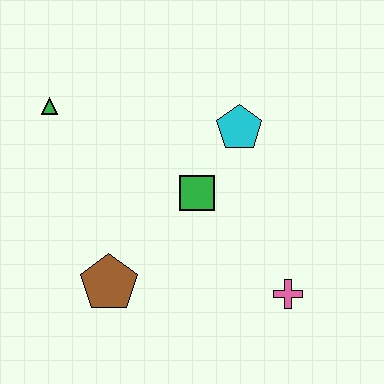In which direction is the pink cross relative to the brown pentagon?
The pink cross is to the right of the brown pentagon.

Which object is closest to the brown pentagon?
The green square is closest to the brown pentagon.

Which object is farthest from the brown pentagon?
The cyan pentagon is farthest from the brown pentagon.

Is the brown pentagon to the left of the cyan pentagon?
Yes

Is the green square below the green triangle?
Yes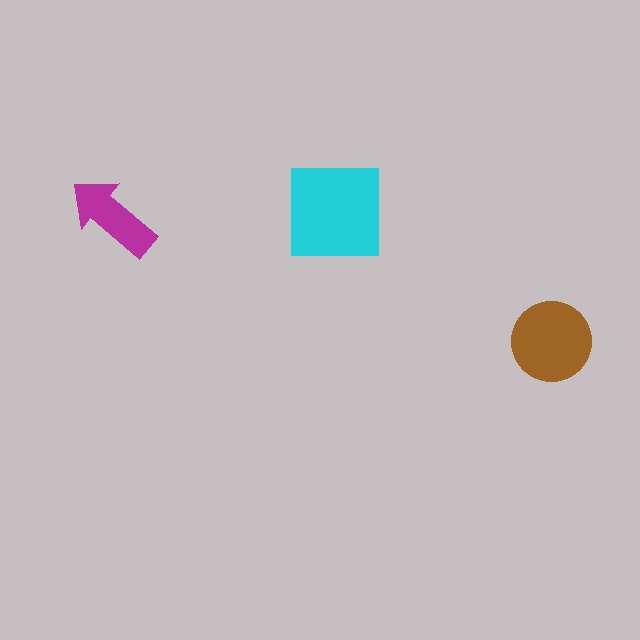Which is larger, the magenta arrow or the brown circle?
The brown circle.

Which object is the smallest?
The magenta arrow.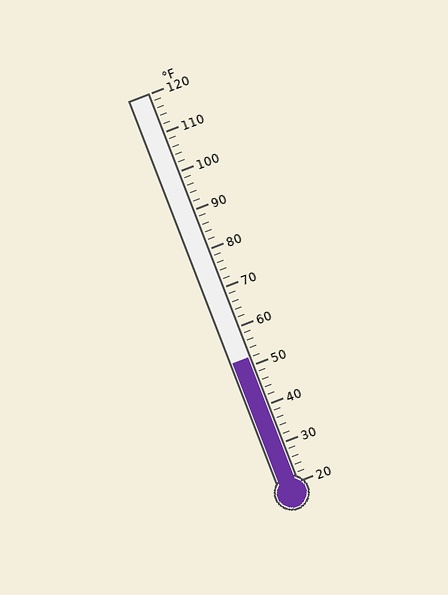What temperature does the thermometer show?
The thermometer shows approximately 52°F.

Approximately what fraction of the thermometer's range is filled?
The thermometer is filled to approximately 30% of its range.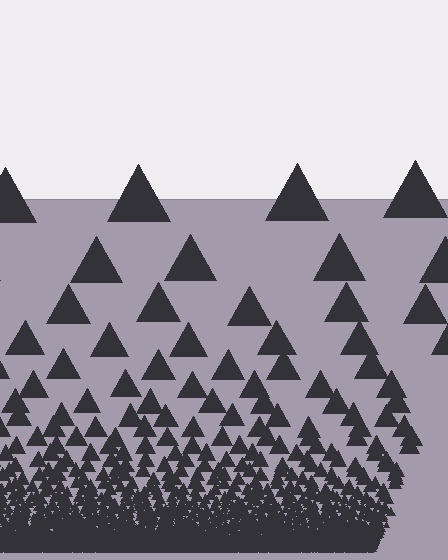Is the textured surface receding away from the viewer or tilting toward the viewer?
The surface appears to tilt toward the viewer. Texture elements get larger and sparser toward the top.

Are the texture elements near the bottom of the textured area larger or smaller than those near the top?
Smaller. The gradient is inverted — elements near the bottom are smaller and denser.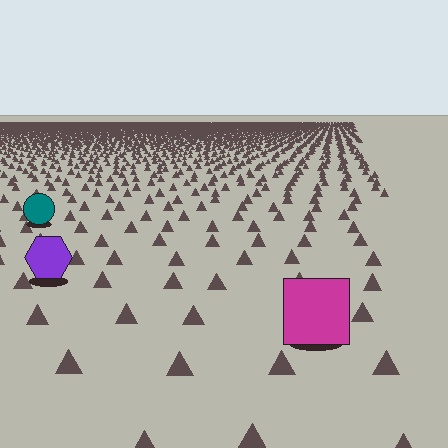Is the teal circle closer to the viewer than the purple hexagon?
No. The purple hexagon is closer — you can tell from the texture gradient: the ground texture is coarser near it.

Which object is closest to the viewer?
The magenta square is closest. The texture marks near it are larger and more spread out.